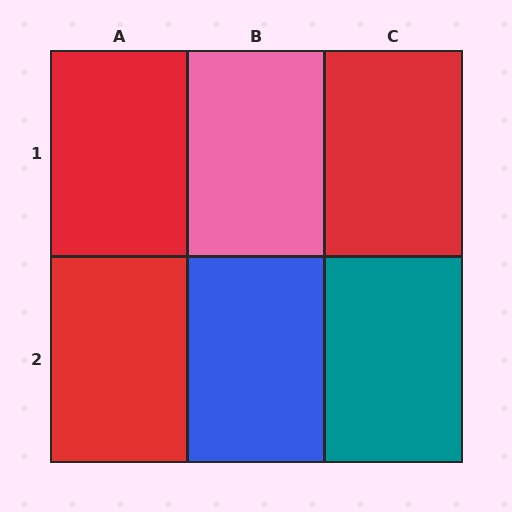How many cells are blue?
1 cell is blue.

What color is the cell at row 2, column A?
Red.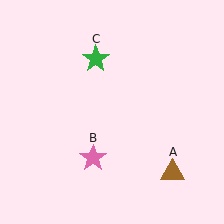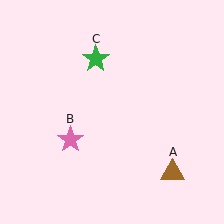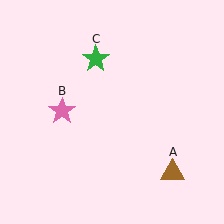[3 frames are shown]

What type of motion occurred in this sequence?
The pink star (object B) rotated clockwise around the center of the scene.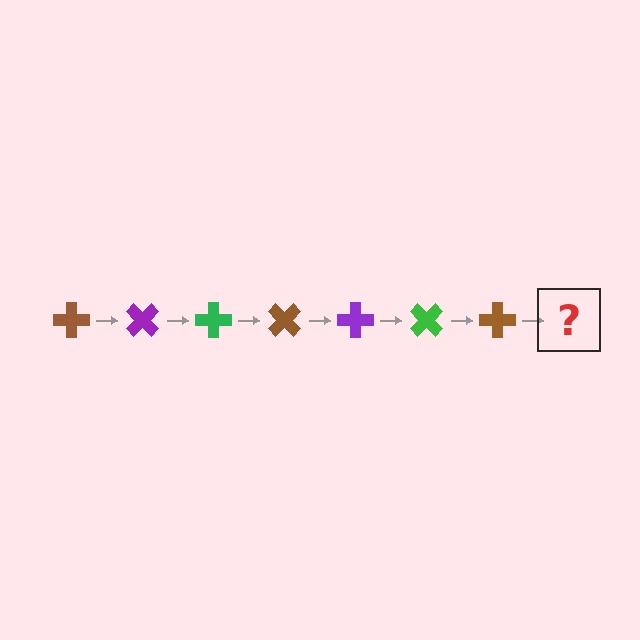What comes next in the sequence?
The next element should be a purple cross, rotated 315 degrees from the start.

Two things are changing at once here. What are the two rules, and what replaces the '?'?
The two rules are that it rotates 45 degrees each step and the color cycles through brown, purple, and green. The '?' should be a purple cross, rotated 315 degrees from the start.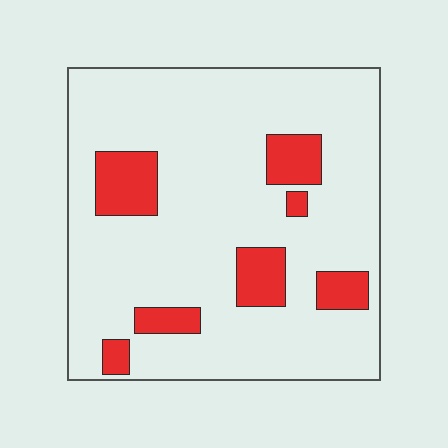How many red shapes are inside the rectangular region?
7.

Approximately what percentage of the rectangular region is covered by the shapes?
Approximately 15%.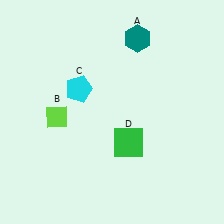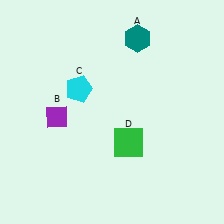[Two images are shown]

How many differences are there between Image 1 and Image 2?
There is 1 difference between the two images.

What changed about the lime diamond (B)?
In Image 1, B is lime. In Image 2, it changed to purple.